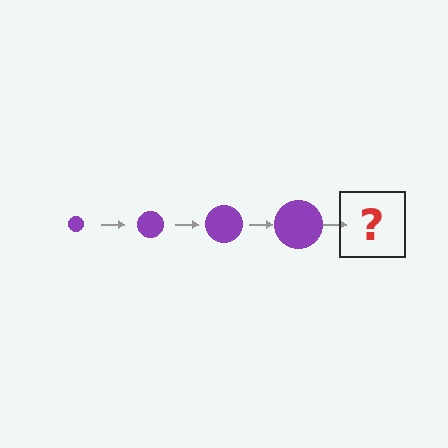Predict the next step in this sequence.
The next step is a purple circle, larger than the previous one.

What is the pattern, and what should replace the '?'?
The pattern is that the circle gets progressively larger each step. The '?' should be a purple circle, larger than the previous one.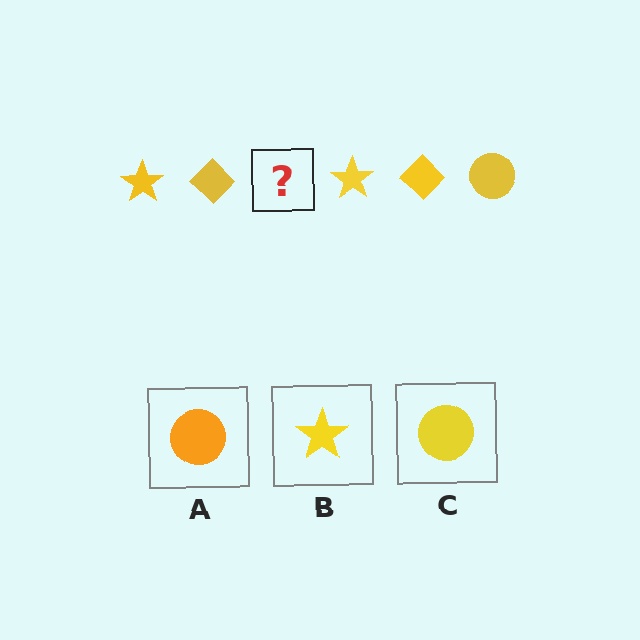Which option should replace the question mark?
Option C.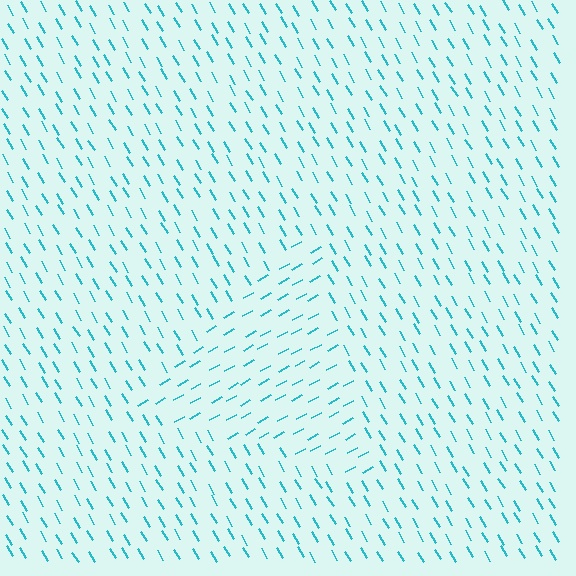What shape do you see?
I see a triangle.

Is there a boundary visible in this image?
Yes, there is a texture boundary formed by a change in line orientation.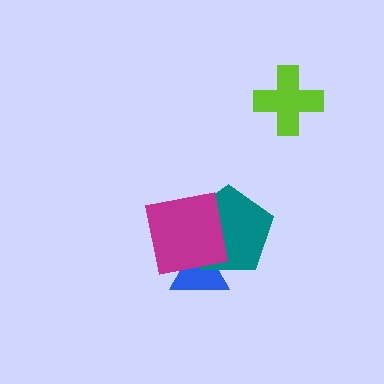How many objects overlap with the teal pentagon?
2 objects overlap with the teal pentagon.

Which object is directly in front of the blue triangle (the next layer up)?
The teal pentagon is directly in front of the blue triangle.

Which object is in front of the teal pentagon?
The magenta square is in front of the teal pentagon.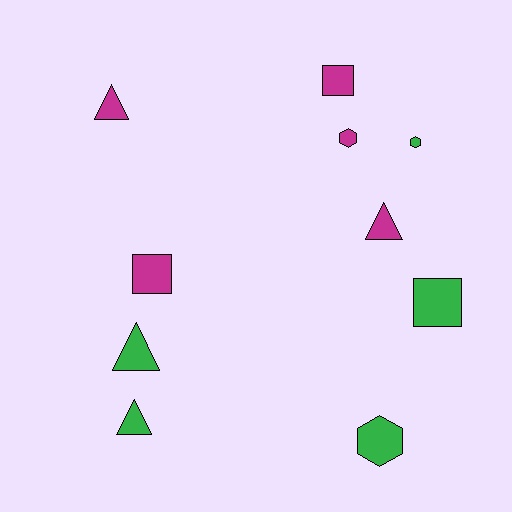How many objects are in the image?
There are 10 objects.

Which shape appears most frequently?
Triangle, with 4 objects.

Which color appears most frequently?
Magenta, with 5 objects.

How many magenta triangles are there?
There are 2 magenta triangles.